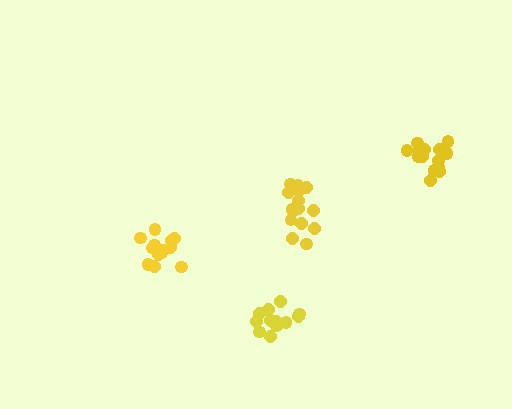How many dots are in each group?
Group 1: 15 dots, Group 2: 15 dots, Group 3: 15 dots, Group 4: 13 dots (58 total).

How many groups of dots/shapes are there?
There are 4 groups.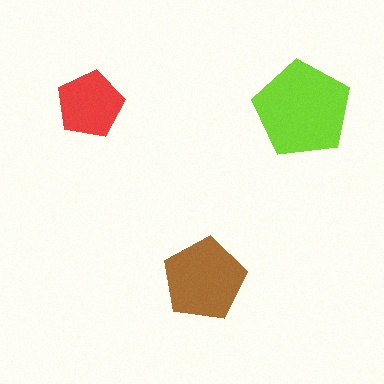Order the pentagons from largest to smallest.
the lime one, the brown one, the red one.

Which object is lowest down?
The brown pentagon is bottommost.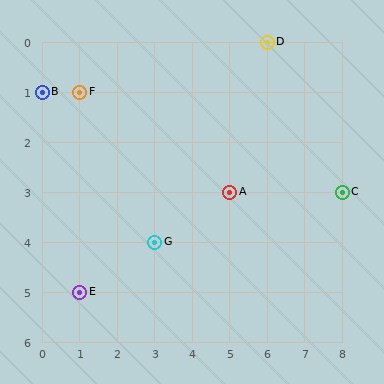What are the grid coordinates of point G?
Point G is at grid coordinates (3, 4).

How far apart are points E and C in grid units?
Points E and C are 7 columns and 2 rows apart (about 7.3 grid units diagonally).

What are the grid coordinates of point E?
Point E is at grid coordinates (1, 5).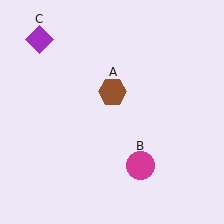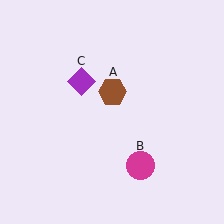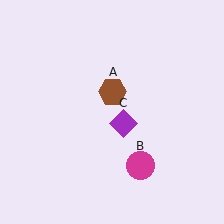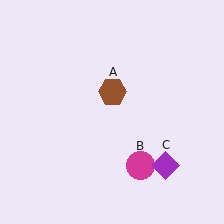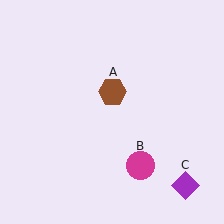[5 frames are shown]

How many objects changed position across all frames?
1 object changed position: purple diamond (object C).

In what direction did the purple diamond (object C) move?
The purple diamond (object C) moved down and to the right.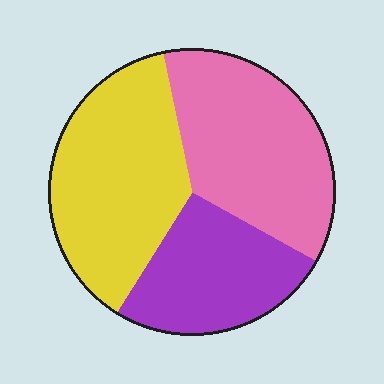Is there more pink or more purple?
Pink.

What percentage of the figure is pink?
Pink takes up about three eighths (3/8) of the figure.